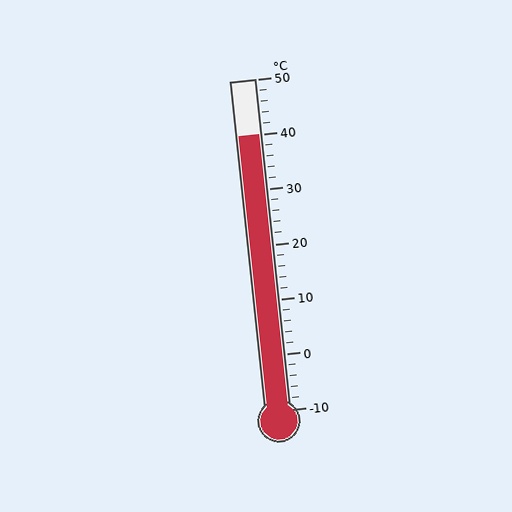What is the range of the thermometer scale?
The thermometer scale ranges from -10°C to 50°C.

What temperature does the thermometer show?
The thermometer shows approximately 40°C.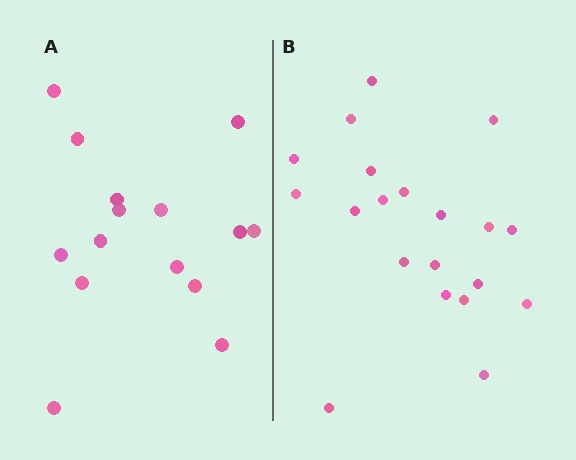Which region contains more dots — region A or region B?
Region B (the right region) has more dots.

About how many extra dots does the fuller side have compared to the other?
Region B has about 5 more dots than region A.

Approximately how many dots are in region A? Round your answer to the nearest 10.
About 20 dots. (The exact count is 15, which rounds to 20.)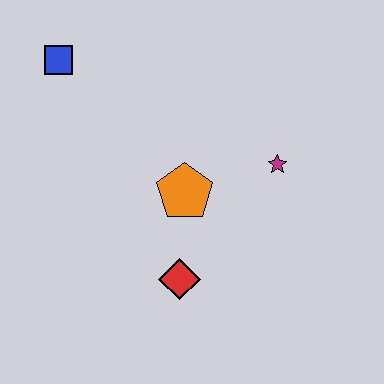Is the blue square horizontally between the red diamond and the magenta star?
No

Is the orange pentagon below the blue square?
Yes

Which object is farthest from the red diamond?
The blue square is farthest from the red diamond.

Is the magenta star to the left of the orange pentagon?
No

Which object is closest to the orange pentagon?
The red diamond is closest to the orange pentagon.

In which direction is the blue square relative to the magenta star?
The blue square is to the left of the magenta star.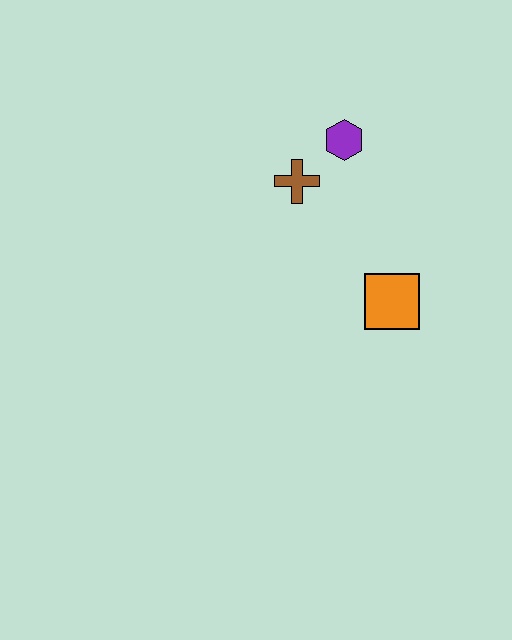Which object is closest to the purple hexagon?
The brown cross is closest to the purple hexagon.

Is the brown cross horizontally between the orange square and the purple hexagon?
No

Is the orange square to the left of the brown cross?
No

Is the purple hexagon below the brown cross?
No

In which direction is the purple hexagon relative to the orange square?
The purple hexagon is above the orange square.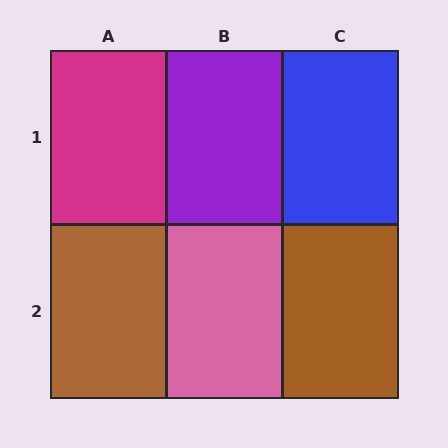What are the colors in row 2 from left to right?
Brown, pink, brown.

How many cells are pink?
1 cell is pink.